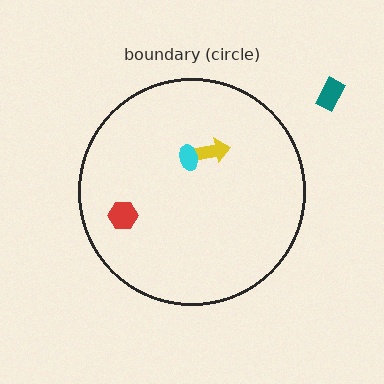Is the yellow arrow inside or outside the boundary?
Inside.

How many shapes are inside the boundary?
3 inside, 1 outside.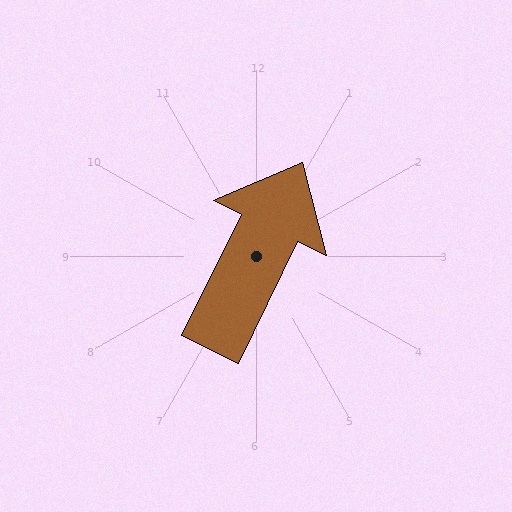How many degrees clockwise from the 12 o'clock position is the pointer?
Approximately 26 degrees.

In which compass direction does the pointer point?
Northeast.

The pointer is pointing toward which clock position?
Roughly 1 o'clock.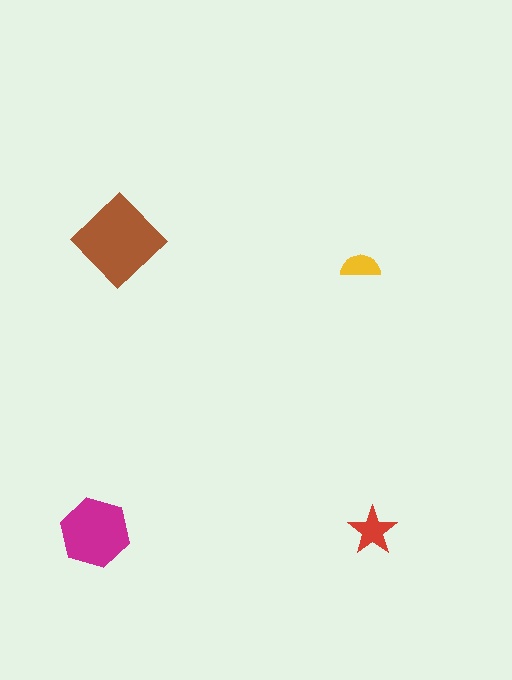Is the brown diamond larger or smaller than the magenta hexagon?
Larger.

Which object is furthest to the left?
The magenta hexagon is leftmost.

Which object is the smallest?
The yellow semicircle.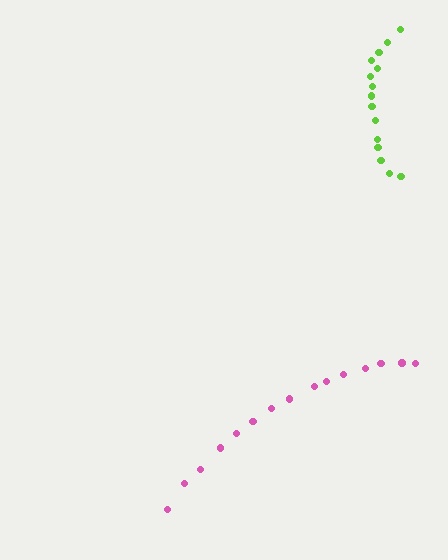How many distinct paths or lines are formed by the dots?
There are 2 distinct paths.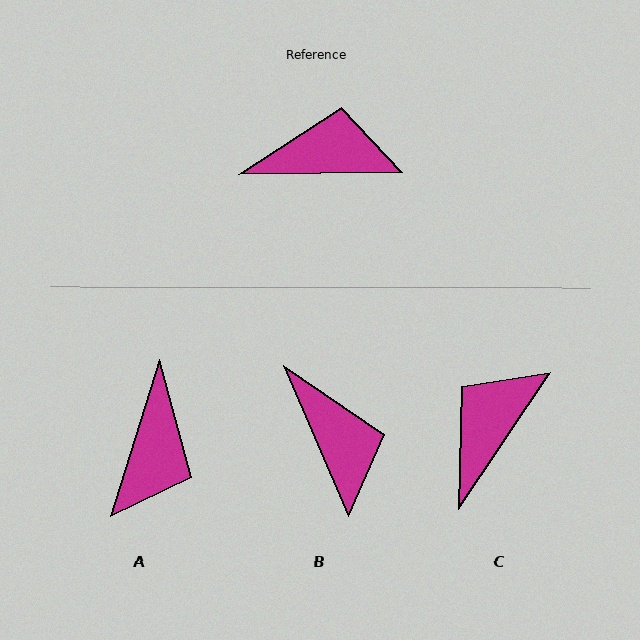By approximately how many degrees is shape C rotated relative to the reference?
Approximately 56 degrees counter-clockwise.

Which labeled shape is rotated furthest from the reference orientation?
A, about 108 degrees away.